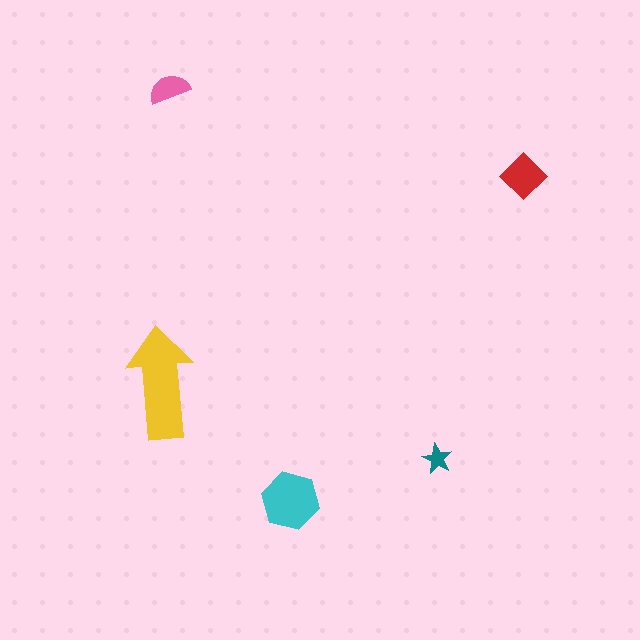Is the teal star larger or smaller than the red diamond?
Smaller.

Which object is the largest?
The yellow arrow.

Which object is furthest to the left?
The yellow arrow is leftmost.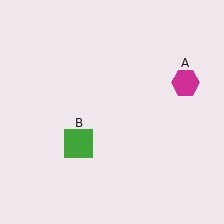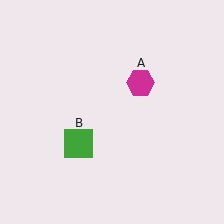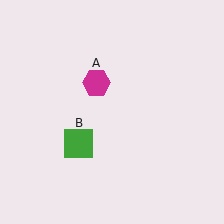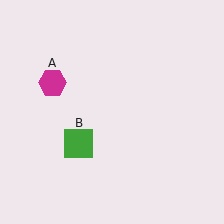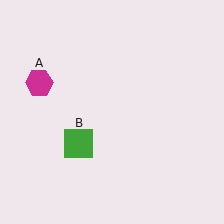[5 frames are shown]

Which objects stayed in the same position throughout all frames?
Green square (object B) remained stationary.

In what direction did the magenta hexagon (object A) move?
The magenta hexagon (object A) moved left.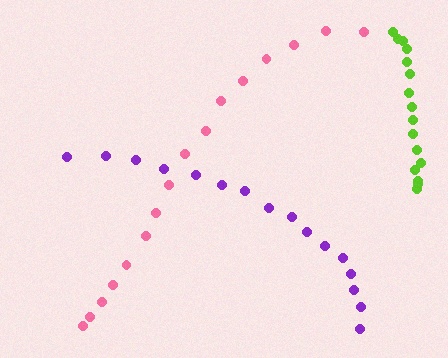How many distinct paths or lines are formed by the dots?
There are 3 distinct paths.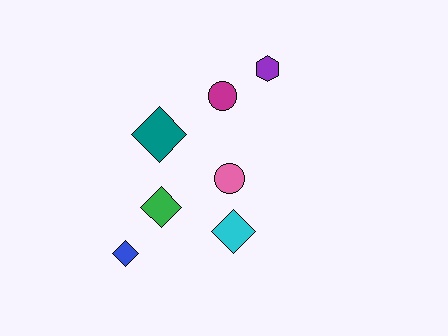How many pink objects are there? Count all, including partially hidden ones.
There is 1 pink object.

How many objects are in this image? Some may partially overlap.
There are 7 objects.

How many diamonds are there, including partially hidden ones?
There are 4 diamonds.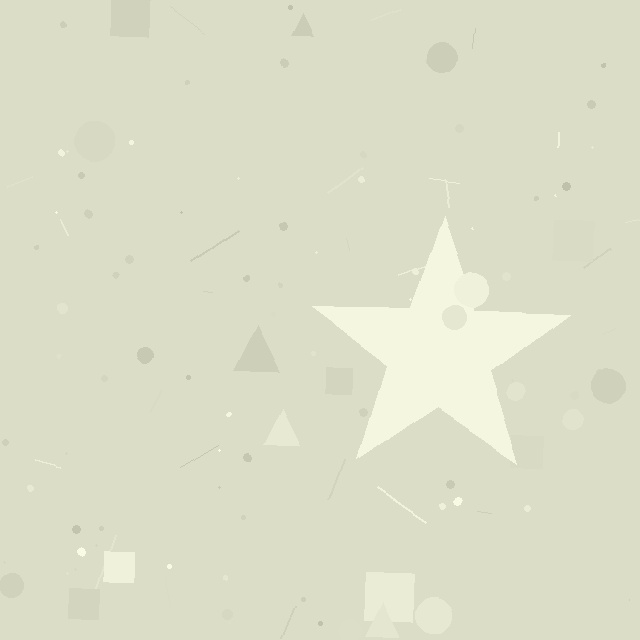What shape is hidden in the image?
A star is hidden in the image.